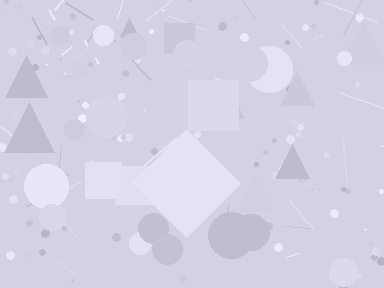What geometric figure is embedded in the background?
A diamond is embedded in the background.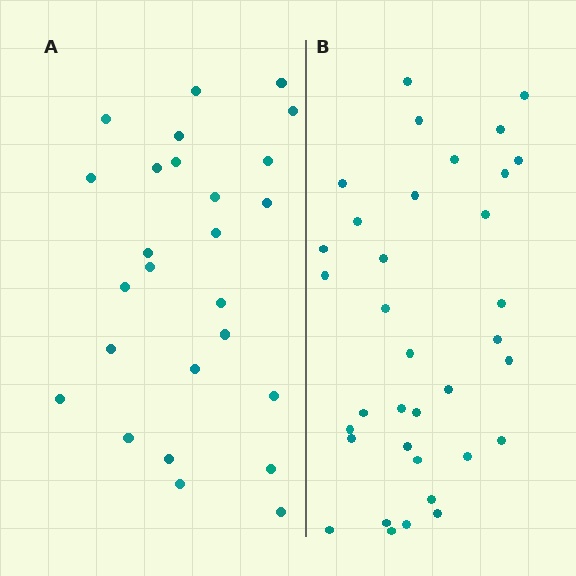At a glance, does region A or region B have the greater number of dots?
Region B (the right region) has more dots.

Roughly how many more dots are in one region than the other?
Region B has roughly 8 or so more dots than region A.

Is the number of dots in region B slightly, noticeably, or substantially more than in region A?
Region B has noticeably more, but not dramatically so. The ratio is roughly 1.3 to 1.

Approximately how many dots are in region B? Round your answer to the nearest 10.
About 40 dots. (The exact count is 35, which rounds to 40.)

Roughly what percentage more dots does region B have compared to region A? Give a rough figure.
About 35% more.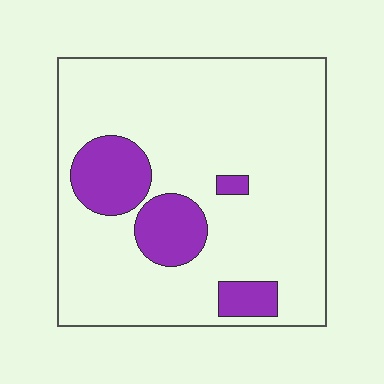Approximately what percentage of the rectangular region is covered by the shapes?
Approximately 15%.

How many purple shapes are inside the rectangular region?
4.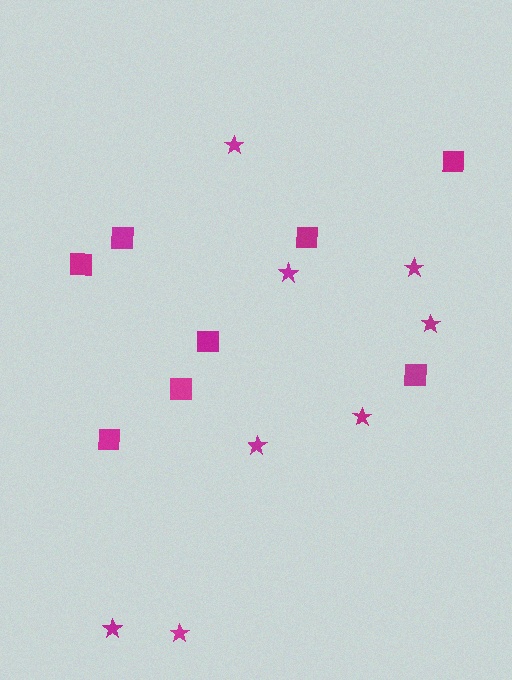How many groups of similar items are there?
There are 2 groups: one group of stars (8) and one group of squares (8).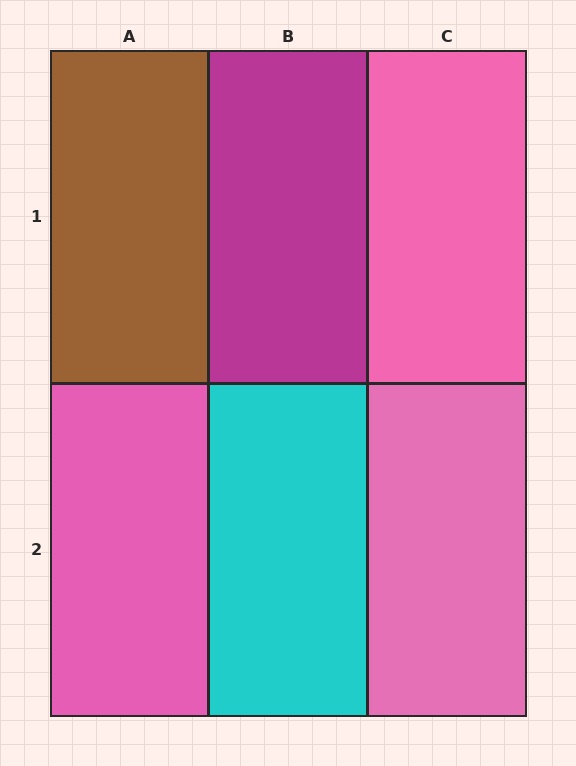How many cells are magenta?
1 cell is magenta.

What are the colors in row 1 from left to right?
Brown, magenta, pink.